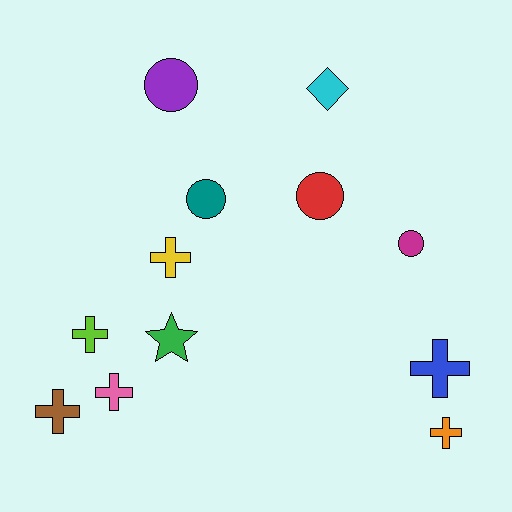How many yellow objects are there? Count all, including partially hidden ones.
There is 1 yellow object.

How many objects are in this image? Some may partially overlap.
There are 12 objects.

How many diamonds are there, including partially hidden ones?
There is 1 diamond.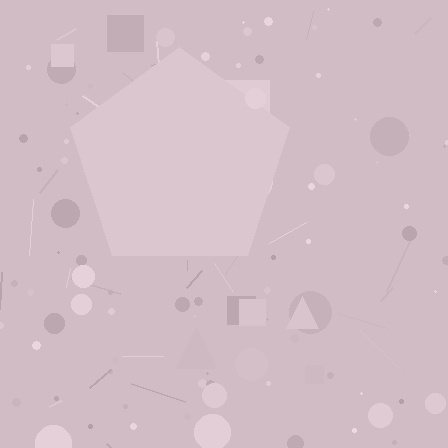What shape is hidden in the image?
A pentagon is hidden in the image.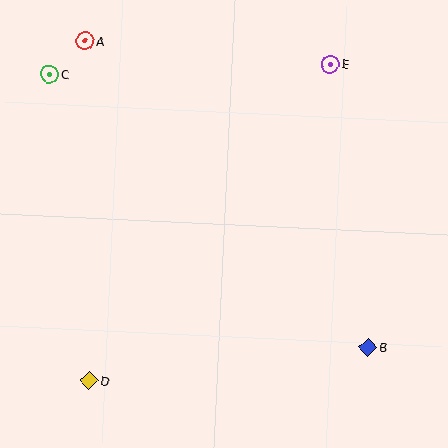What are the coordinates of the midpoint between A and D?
The midpoint between A and D is at (87, 211).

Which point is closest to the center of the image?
Point B at (368, 347) is closest to the center.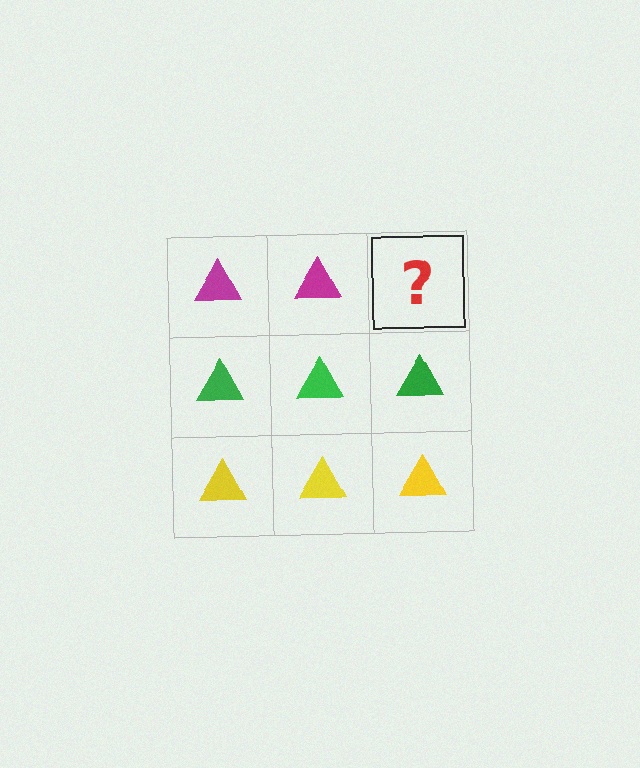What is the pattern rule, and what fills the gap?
The rule is that each row has a consistent color. The gap should be filled with a magenta triangle.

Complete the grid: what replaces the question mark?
The question mark should be replaced with a magenta triangle.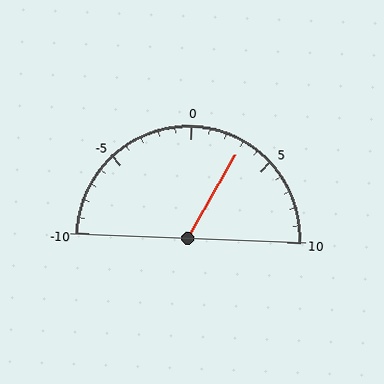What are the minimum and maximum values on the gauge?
The gauge ranges from -10 to 10.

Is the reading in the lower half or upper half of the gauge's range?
The reading is in the upper half of the range (-10 to 10).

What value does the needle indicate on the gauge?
The needle indicates approximately 3.